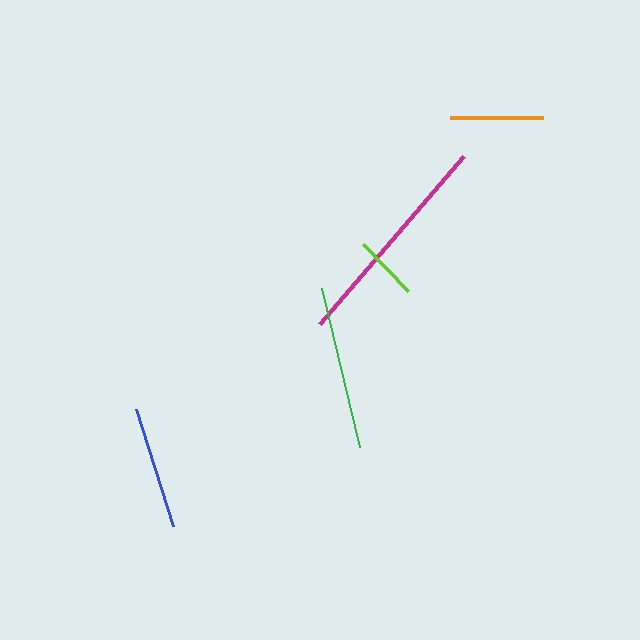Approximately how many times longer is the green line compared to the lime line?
The green line is approximately 2.5 times the length of the lime line.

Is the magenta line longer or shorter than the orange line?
The magenta line is longer than the orange line.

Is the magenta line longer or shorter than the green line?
The magenta line is longer than the green line.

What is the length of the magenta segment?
The magenta segment is approximately 221 pixels long.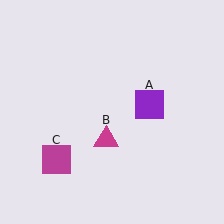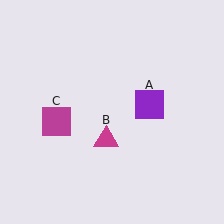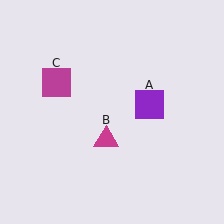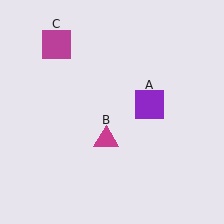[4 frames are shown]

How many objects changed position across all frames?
1 object changed position: magenta square (object C).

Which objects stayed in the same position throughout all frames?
Purple square (object A) and magenta triangle (object B) remained stationary.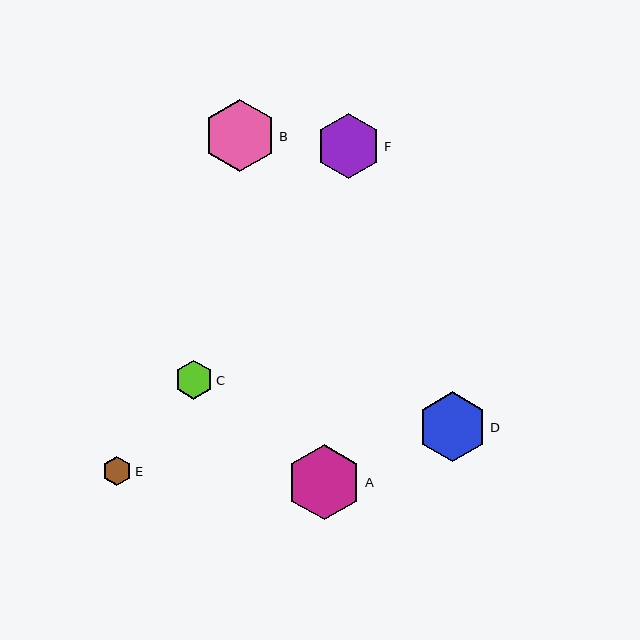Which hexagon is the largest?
Hexagon A is the largest with a size of approximately 76 pixels.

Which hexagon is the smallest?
Hexagon E is the smallest with a size of approximately 29 pixels.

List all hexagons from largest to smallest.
From largest to smallest: A, B, D, F, C, E.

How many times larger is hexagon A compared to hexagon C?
Hexagon A is approximately 1.9 times the size of hexagon C.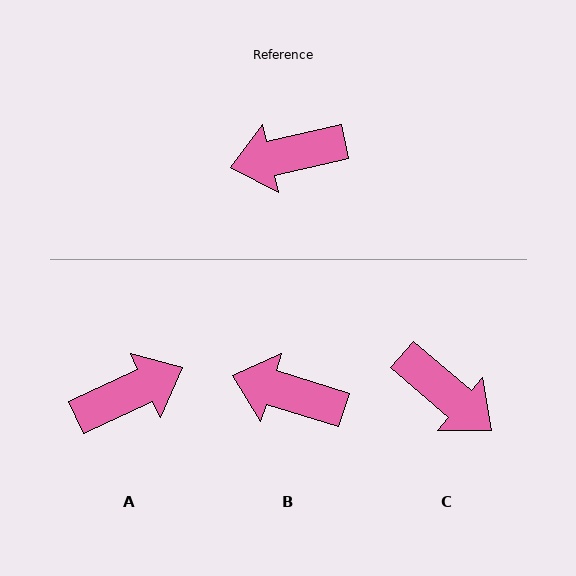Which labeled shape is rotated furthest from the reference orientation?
A, about 168 degrees away.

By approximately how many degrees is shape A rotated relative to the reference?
Approximately 168 degrees clockwise.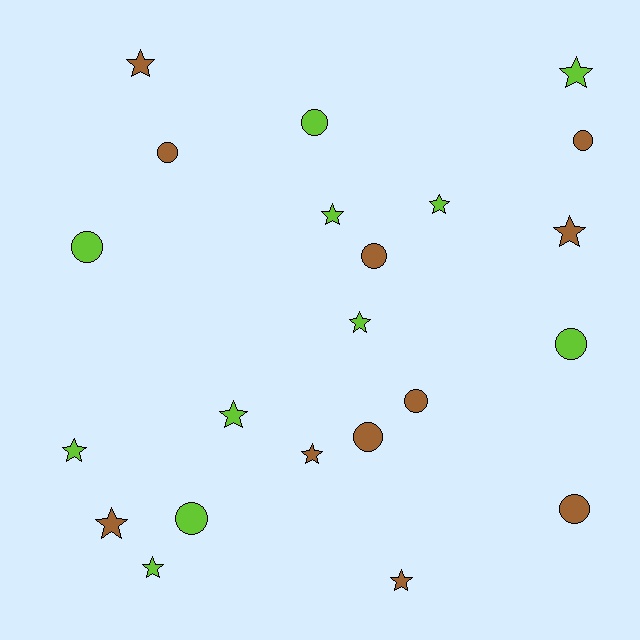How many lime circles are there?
There are 4 lime circles.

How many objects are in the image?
There are 22 objects.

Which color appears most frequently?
Brown, with 11 objects.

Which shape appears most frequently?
Star, with 12 objects.